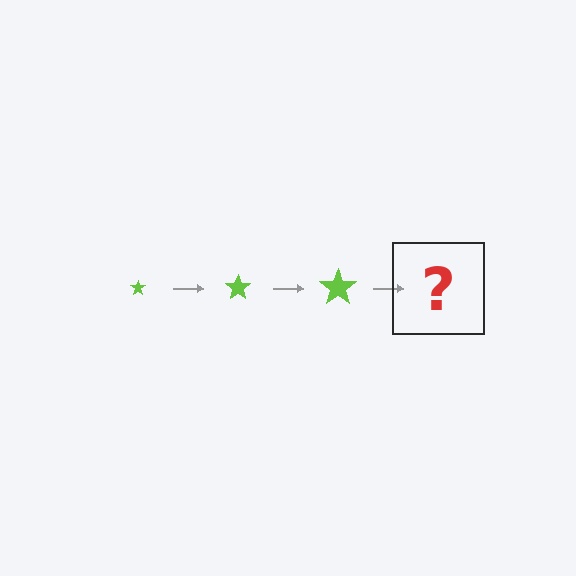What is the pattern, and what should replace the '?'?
The pattern is that the star gets progressively larger each step. The '?' should be a lime star, larger than the previous one.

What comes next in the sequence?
The next element should be a lime star, larger than the previous one.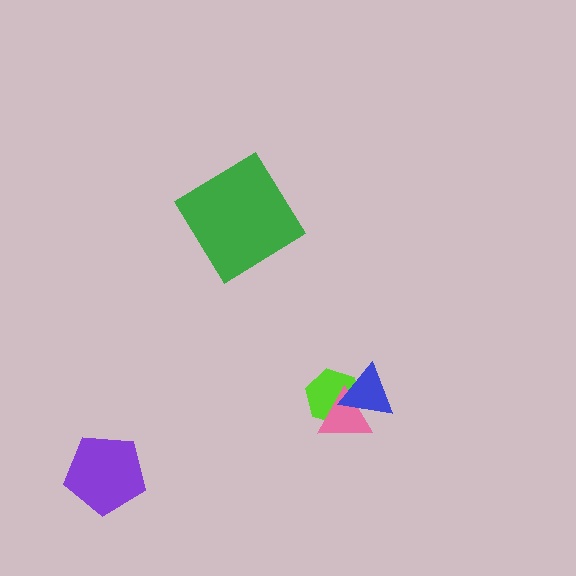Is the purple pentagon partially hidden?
No, no other shape covers it.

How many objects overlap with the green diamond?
0 objects overlap with the green diamond.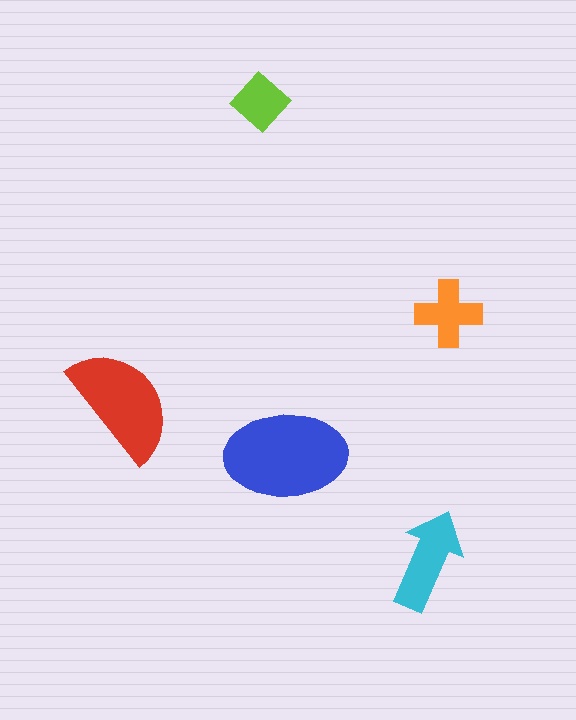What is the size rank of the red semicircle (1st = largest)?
2nd.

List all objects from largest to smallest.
The blue ellipse, the red semicircle, the cyan arrow, the orange cross, the lime diamond.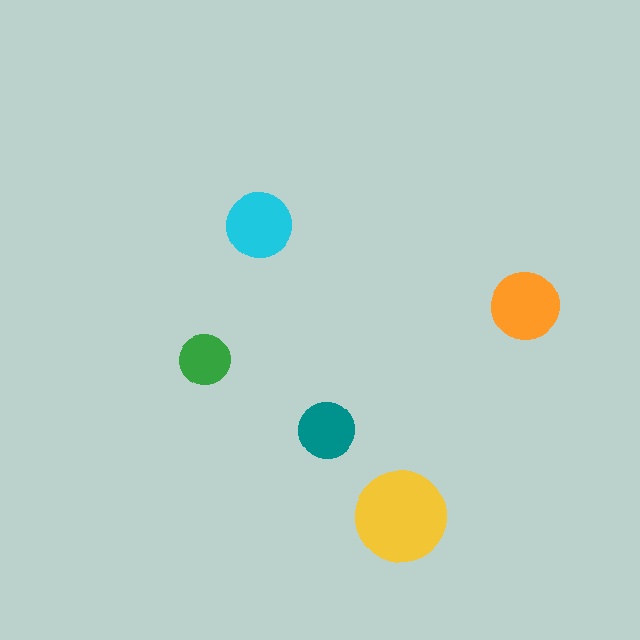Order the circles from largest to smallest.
the yellow one, the orange one, the cyan one, the teal one, the green one.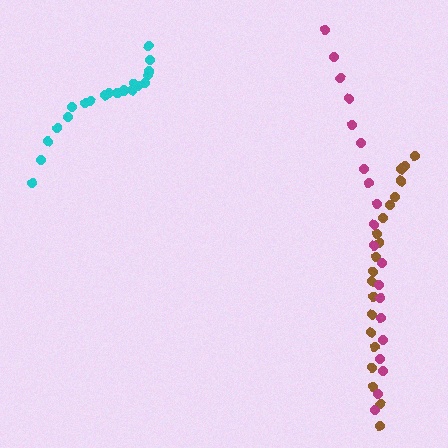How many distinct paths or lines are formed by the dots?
There are 3 distinct paths.